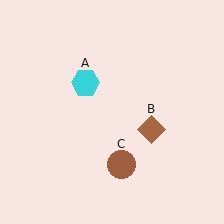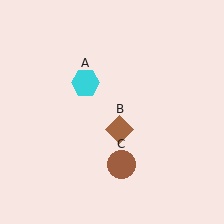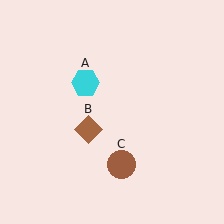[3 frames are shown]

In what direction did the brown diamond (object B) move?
The brown diamond (object B) moved left.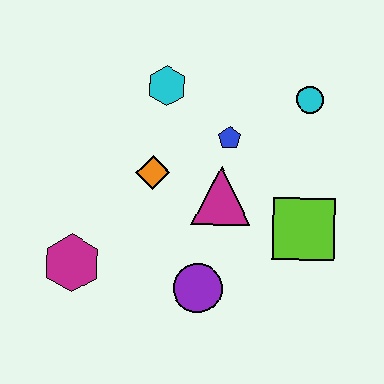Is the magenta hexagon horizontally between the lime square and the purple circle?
No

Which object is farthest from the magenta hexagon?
The cyan circle is farthest from the magenta hexagon.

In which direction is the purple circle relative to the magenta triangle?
The purple circle is below the magenta triangle.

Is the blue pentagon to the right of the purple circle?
Yes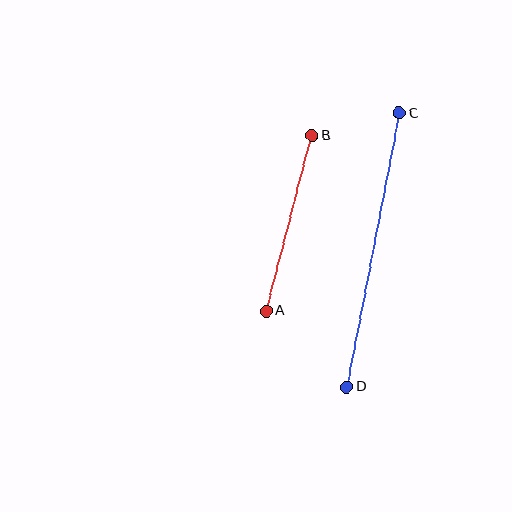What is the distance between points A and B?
The distance is approximately 181 pixels.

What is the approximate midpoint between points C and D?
The midpoint is at approximately (373, 250) pixels.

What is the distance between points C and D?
The distance is approximately 279 pixels.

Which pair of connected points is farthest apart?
Points C and D are farthest apart.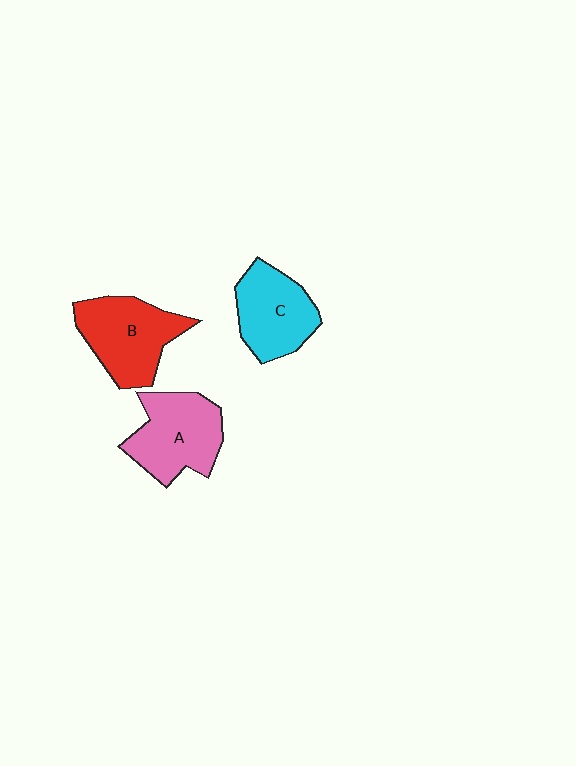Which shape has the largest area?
Shape B (red).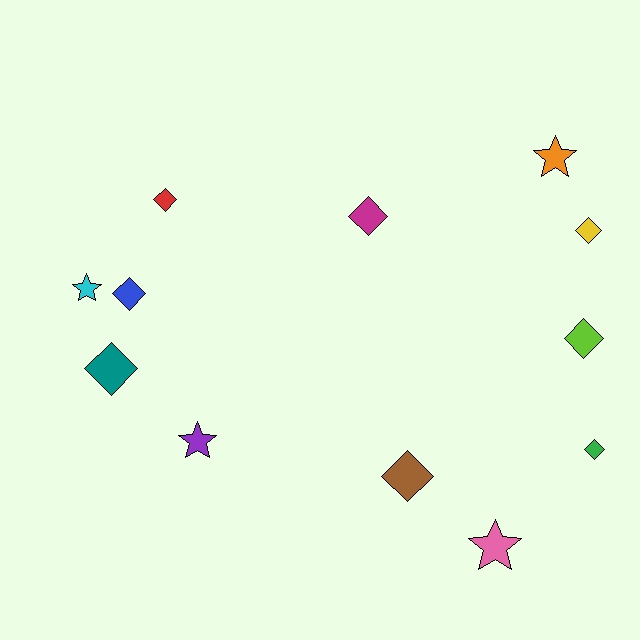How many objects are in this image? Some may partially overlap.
There are 12 objects.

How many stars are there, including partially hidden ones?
There are 4 stars.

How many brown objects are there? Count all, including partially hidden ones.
There is 1 brown object.